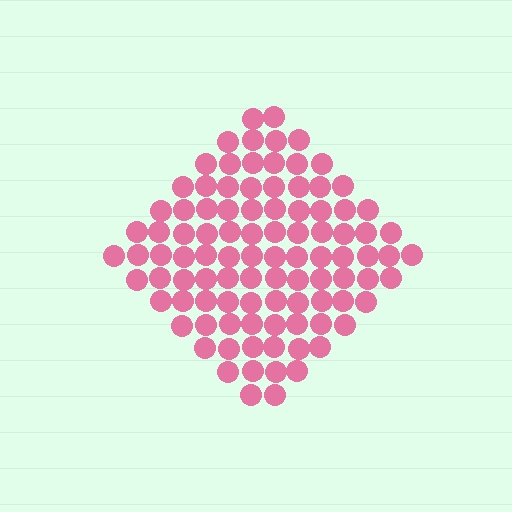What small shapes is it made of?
It is made of small circles.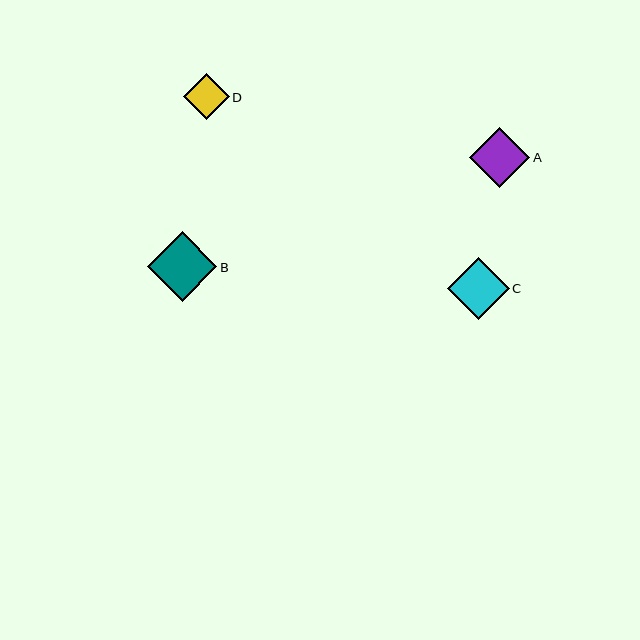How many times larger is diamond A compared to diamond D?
Diamond A is approximately 1.3 times the size of diamond D.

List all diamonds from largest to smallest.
From largest to smallest: B, C, A, D.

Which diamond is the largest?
Diamond B is the largest with a size of approximately 70 pixels.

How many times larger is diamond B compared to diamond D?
Diamond B is approximately 1.5 times the size of diamond D.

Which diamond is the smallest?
Diamond D is the smallest with a size of approximately 46 pixels.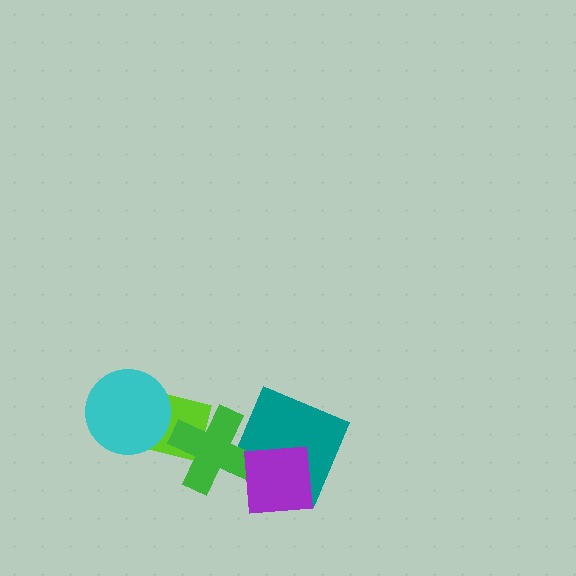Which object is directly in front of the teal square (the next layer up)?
The green cross is directly in front of the teal square.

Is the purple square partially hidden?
No, no other shape covers it.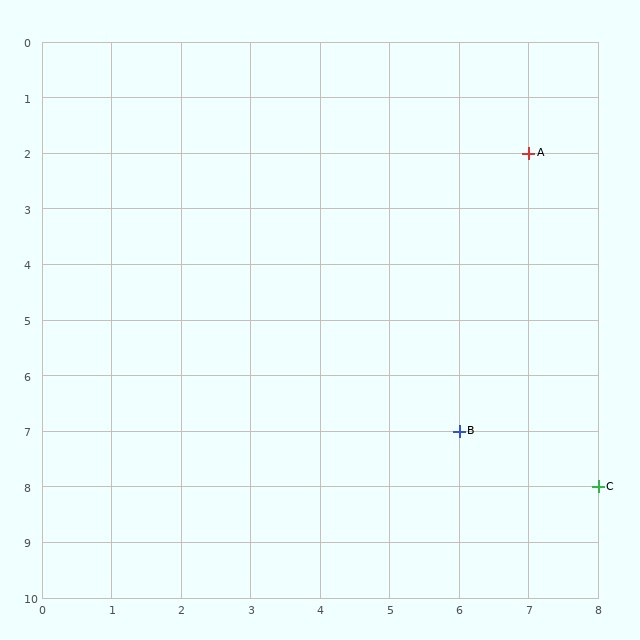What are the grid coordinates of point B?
Point B is at grid coordinates (6, 7).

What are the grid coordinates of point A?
Point A is at grid coordinates (7, 2).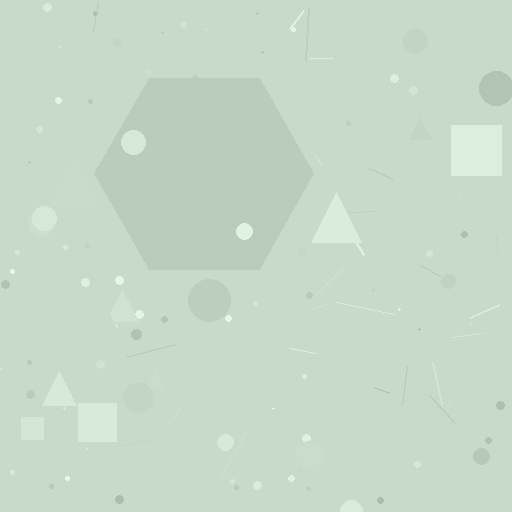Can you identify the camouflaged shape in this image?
The camouflaged shape is a hexagon.